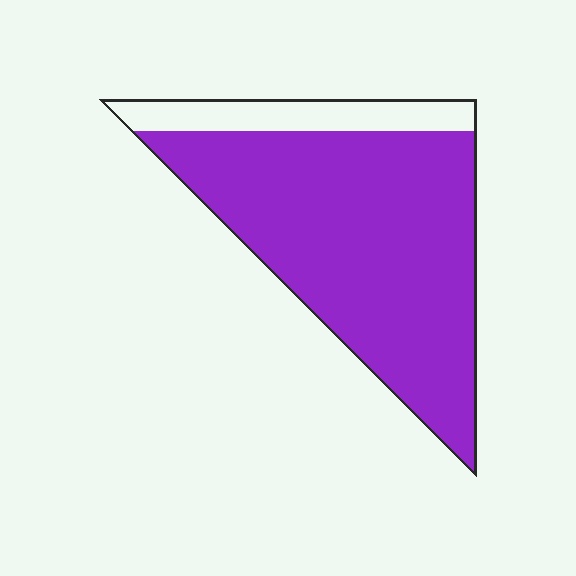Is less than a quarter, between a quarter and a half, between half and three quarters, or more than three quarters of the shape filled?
More than three quarters.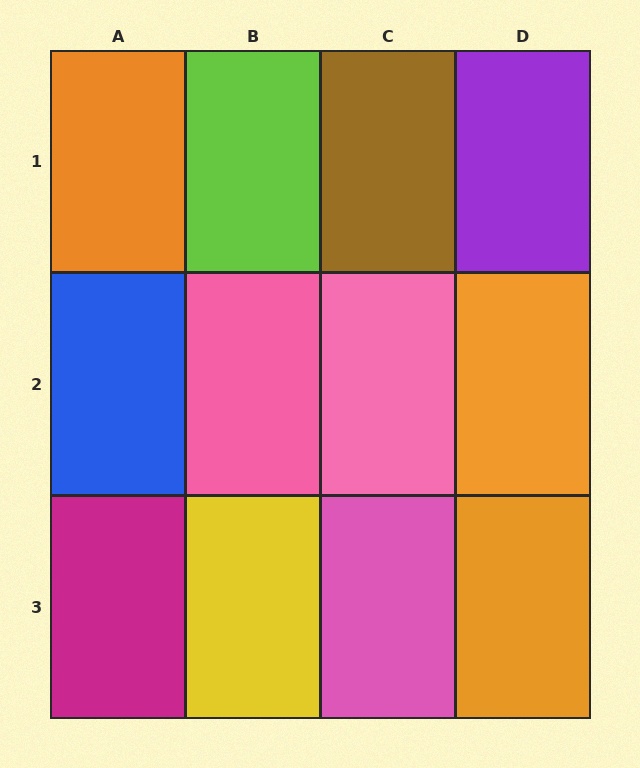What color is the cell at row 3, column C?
Pink.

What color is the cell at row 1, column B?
Lime.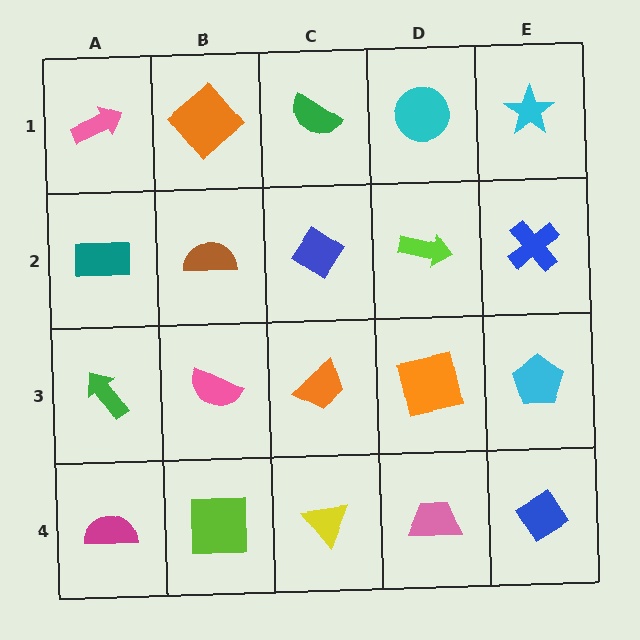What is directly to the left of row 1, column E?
A cyan circle.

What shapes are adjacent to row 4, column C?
An orange trapezoid (row 3, column C), a lime square (row 4, column B), a pink trapezoid (row 4, column D).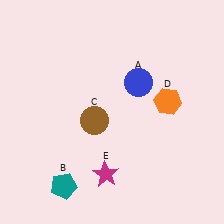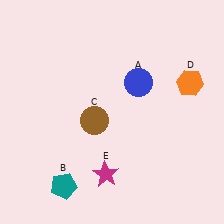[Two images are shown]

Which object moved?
The orange hexagon (D) moved right.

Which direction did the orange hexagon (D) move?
The orange hexagon (D) moved right.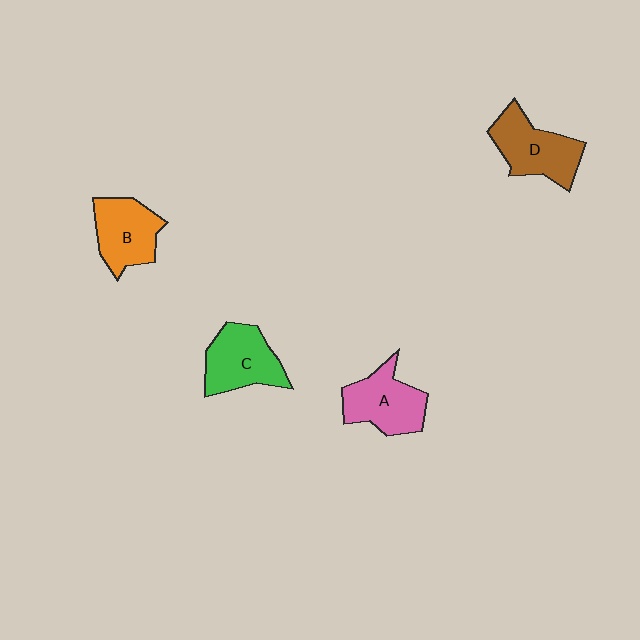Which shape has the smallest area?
Shape B (orange).